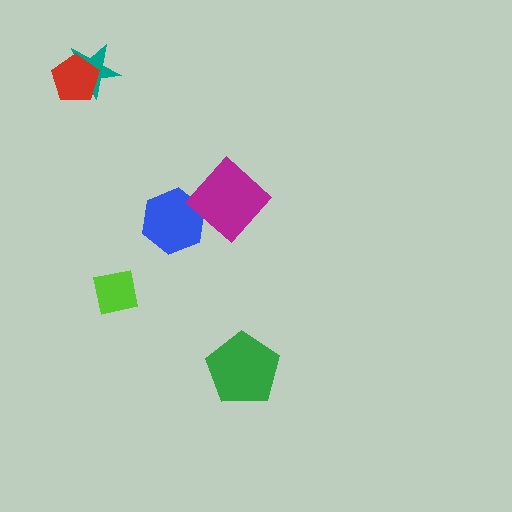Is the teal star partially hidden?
Yes, it is partially covered by another shape.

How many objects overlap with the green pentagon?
0 objects overlap with the green pentagon.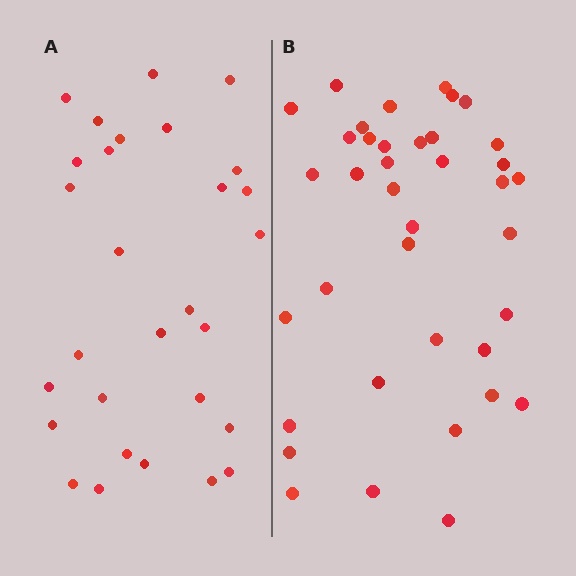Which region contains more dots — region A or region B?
Region B (the right region) has more dots.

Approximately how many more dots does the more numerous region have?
Region B has roughly 8 or so more dots than region A.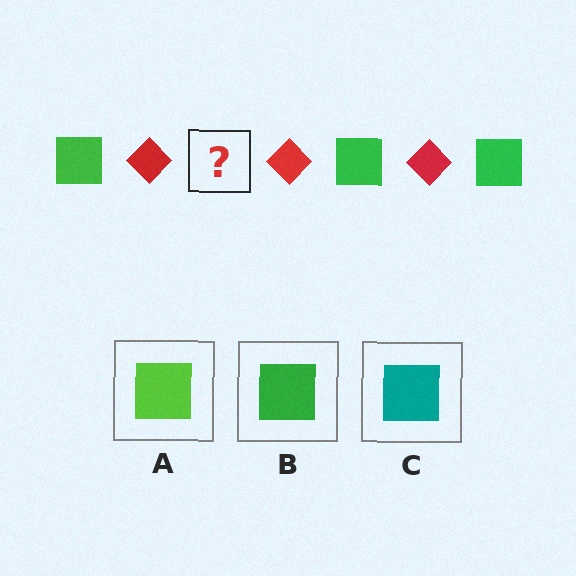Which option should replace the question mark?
Option B.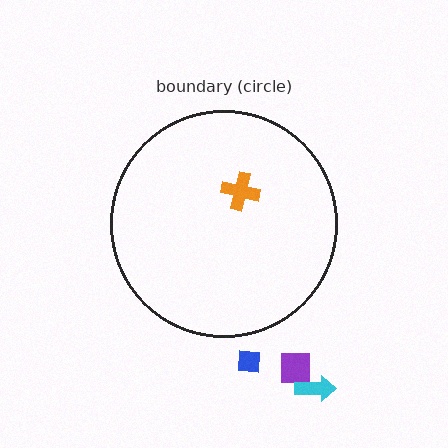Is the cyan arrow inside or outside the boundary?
Outside.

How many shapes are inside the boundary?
1 inside, 3 outside.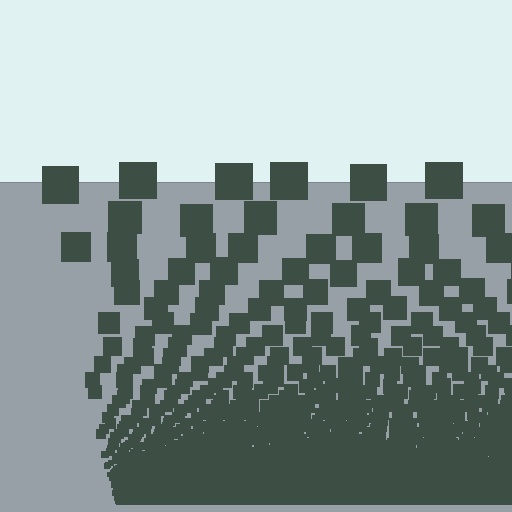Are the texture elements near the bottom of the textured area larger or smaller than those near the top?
Smaller. The gradient is inverted — elements near the bottom are smaller and denser.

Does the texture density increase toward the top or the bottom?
Density increases toward the bottom.